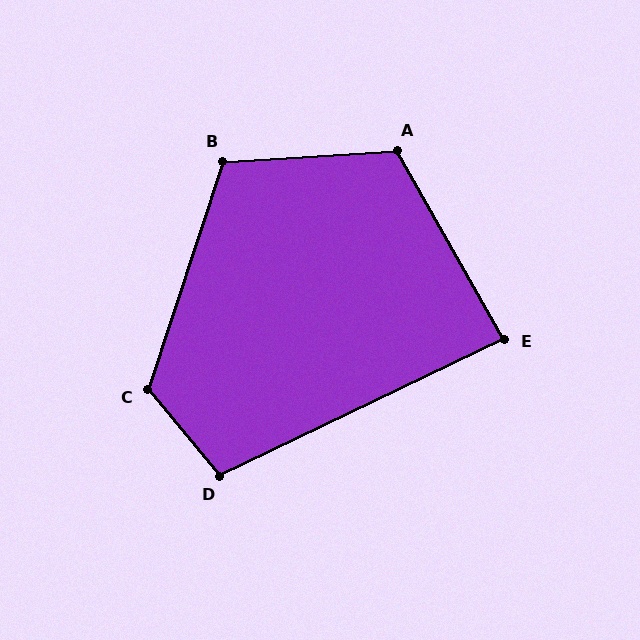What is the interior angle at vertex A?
Approximately 116 degrees (obtuse).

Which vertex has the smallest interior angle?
E, at approximately 86 degrees.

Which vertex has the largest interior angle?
C, at approximately 122 degrees.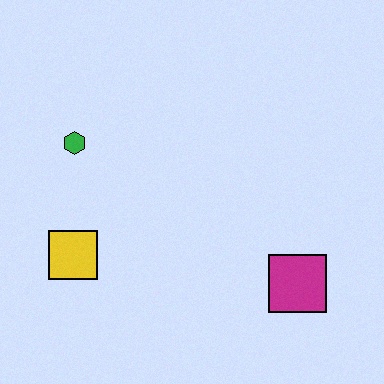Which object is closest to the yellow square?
The green hexagon is closest to the yellow square.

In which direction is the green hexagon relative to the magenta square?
The green hexagon is to the left of the magenta square.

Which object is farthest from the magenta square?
The green hexagon is farthest from the magenta square.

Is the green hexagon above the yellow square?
Yes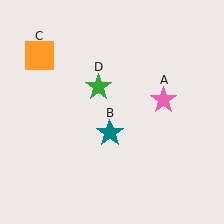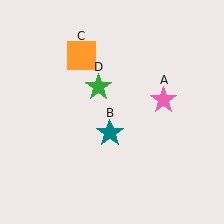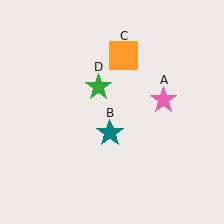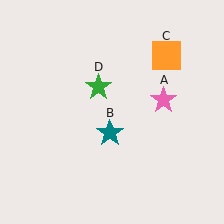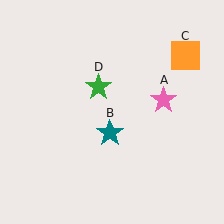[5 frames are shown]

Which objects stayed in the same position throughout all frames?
Pink star (object A) and teal star (object B) and green star (object D) remained stationary.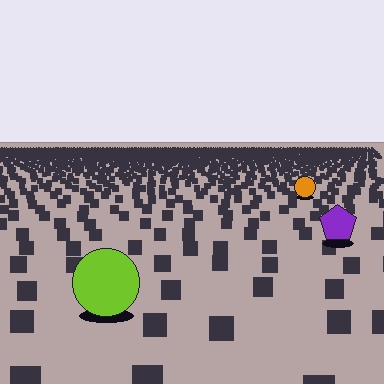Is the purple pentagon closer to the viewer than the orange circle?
Yes. The purple pentagon is closer — you can tell from the texture gradient: the ground texture is coarser near it.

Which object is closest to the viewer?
The lime circle is closest. The texture marks near it are larger and more spread out.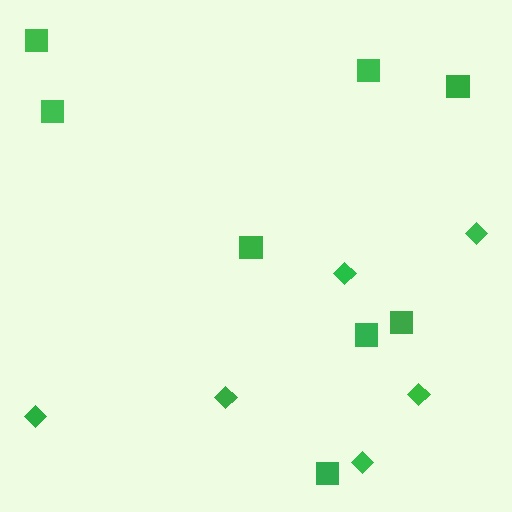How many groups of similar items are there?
There are 2 groups: one group of squares (8) and one group of diamonds (6).